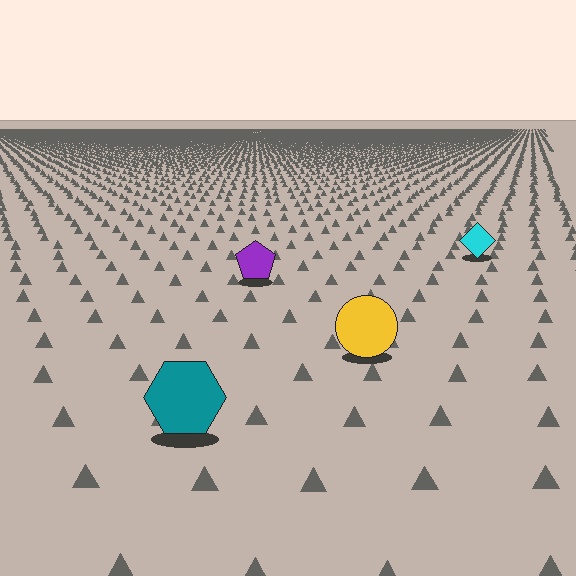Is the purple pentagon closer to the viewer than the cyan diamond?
Yes. The purple pentagon is closer — you can tell from the texture gradient: the ground texture is coarser near it.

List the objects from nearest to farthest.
From nearest to farthest: the teal hexagon, the yellow circle, the purple pentagon, the cyan diamond.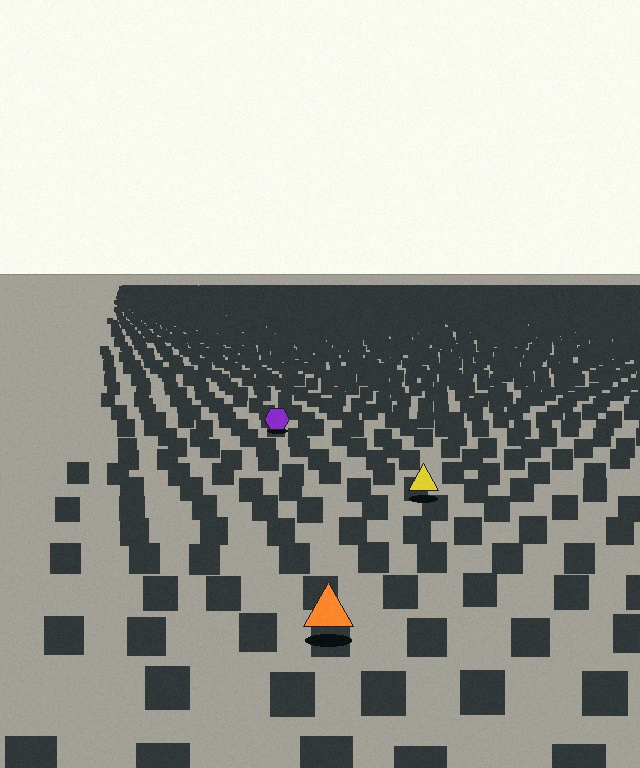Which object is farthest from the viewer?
The purple hexagon is farthest from the viewer. It appears smaller and the ground texture around it is denser.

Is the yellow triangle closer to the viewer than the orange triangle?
No. The orange triangle is closer — you can tell from the texture gradient: the ground texture is coarser near it.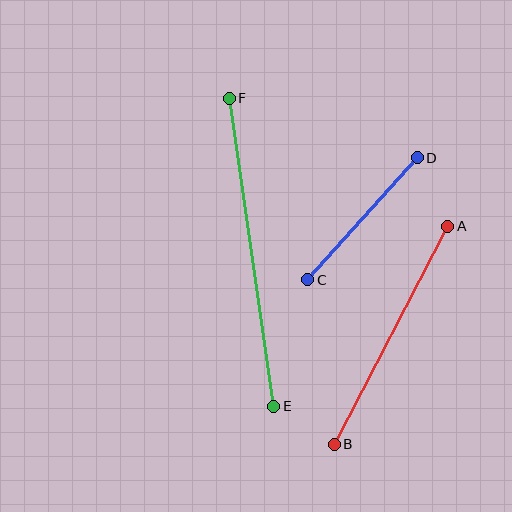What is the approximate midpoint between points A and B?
The midpoint is at approximately (391, 335) pixels.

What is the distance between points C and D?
The distance is approximately 164 pixels.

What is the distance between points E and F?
The distance is approximately 311 pixels.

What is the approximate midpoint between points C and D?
The midpoint is at approximately (362, 219) pixels.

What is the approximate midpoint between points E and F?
The midpoint is at approximately (251, 252) pixels.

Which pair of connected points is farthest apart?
Points E and F are farthest apart.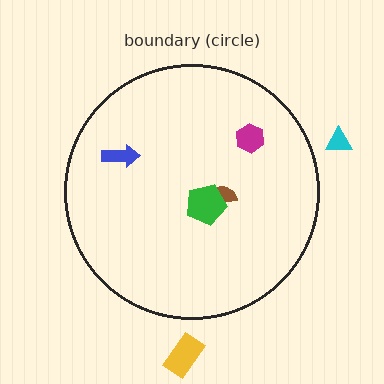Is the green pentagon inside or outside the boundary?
Inside.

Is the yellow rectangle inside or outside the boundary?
Outside.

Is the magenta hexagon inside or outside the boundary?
Inside.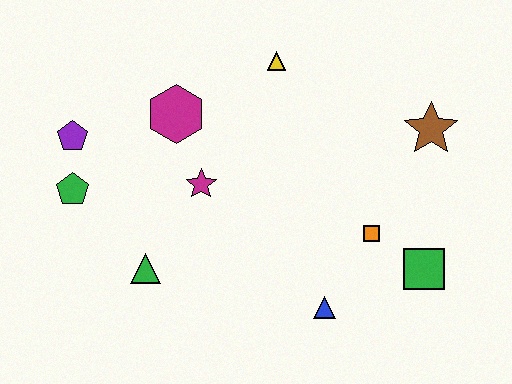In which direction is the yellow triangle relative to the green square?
The yellow triangle is above the green square.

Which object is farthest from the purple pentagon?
The green square is farthest from the purple pentagon.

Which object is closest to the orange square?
The green square is closest to the orange square.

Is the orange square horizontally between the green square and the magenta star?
Yes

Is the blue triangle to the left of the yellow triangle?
No